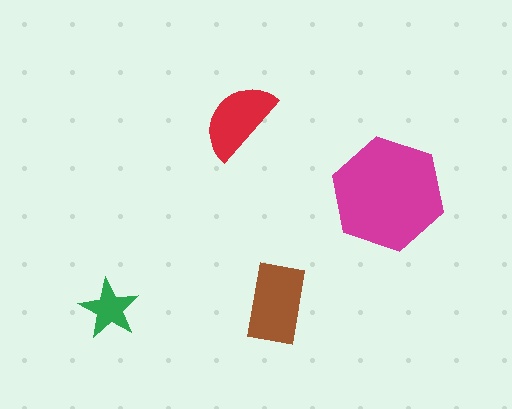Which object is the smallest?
The green star.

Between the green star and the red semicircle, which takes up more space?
The red semicircle.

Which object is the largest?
The magenta hexagon.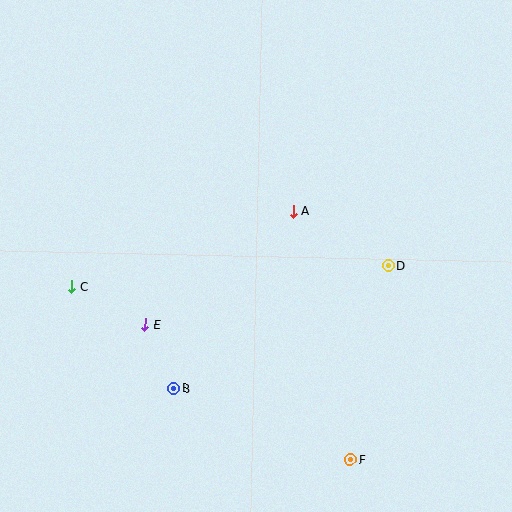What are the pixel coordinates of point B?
Point B is at (174, 388).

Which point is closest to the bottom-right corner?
Point F is closest to the bottom-right corner.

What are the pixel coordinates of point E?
Point E is at (145, 324).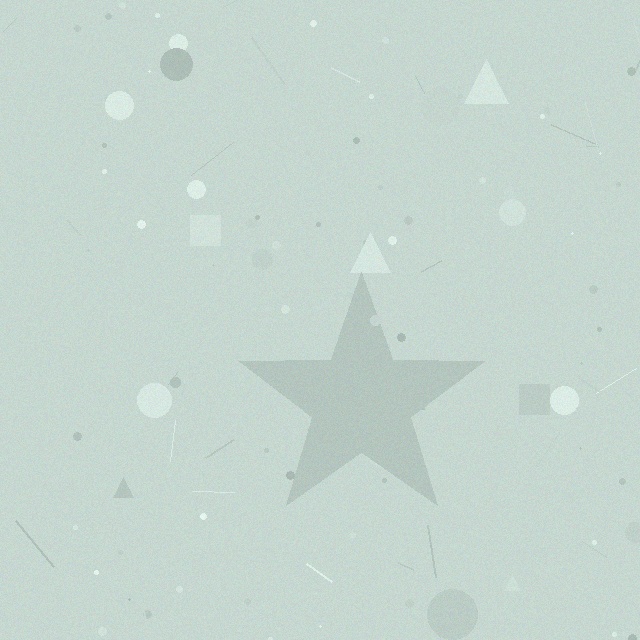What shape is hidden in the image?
A star is hidden in the image.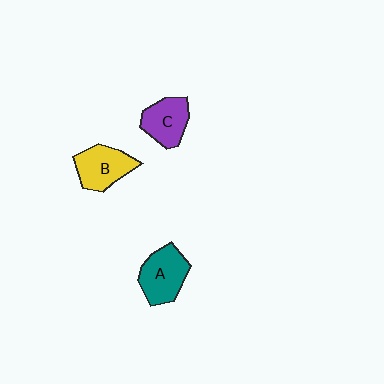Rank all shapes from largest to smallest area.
From largest to smallest: A (teal), B (yellow), C (purple).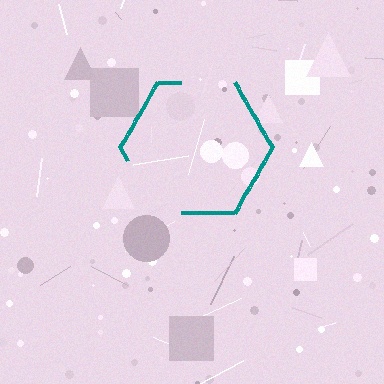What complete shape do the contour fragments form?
The contour fragments form a hexagon.